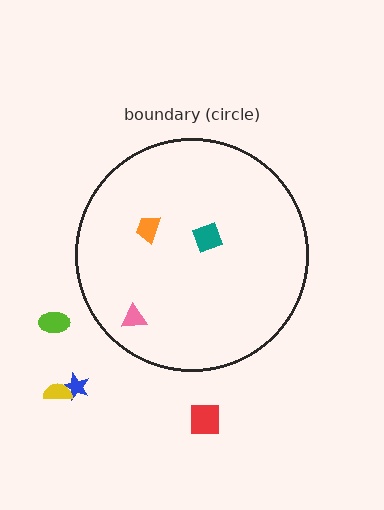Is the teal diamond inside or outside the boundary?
Inside.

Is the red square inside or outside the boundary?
Outside.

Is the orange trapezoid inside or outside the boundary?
Inside.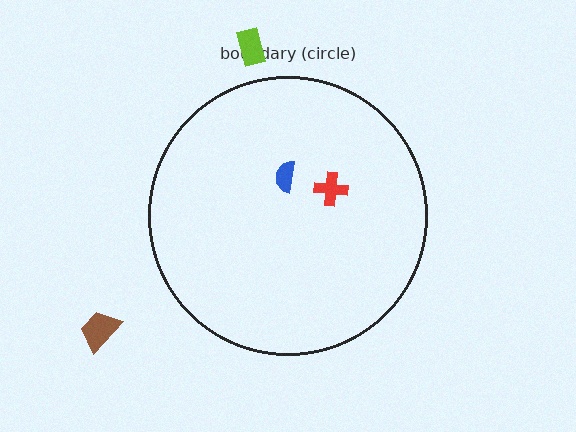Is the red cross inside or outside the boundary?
Inside.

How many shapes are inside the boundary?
2 inside, 2 outside.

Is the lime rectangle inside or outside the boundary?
Outside.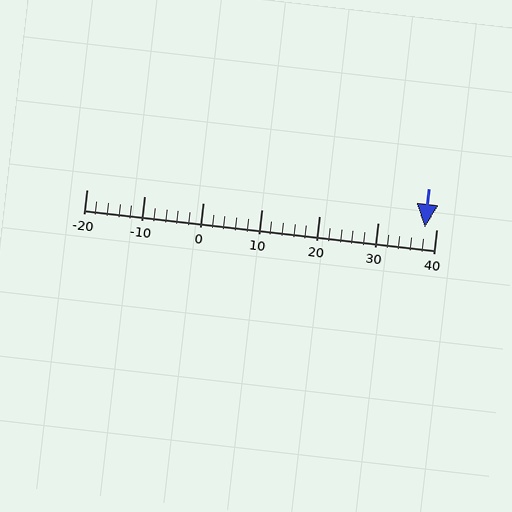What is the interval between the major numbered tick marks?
The major tick marks are spaced 10 units apart.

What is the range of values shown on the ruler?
The ruler shows values from -20 to 40.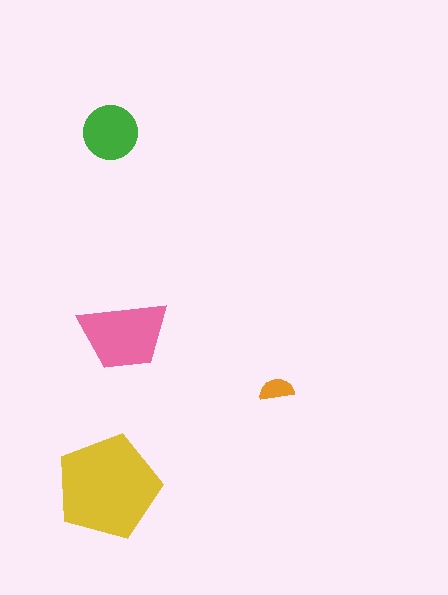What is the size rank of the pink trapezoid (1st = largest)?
2nd.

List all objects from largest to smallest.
The yellow pentagon, the pink trapezoid, the green circle, the orange semicircle.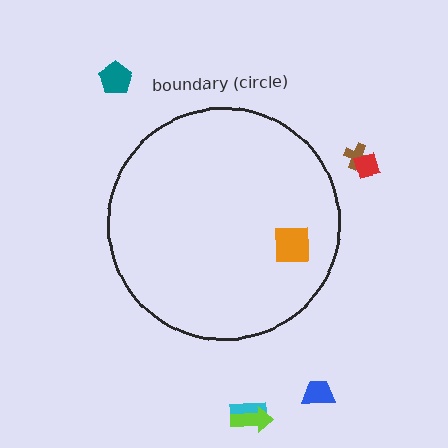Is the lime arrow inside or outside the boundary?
Outside.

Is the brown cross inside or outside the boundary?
Outside.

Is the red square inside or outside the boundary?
Outside.